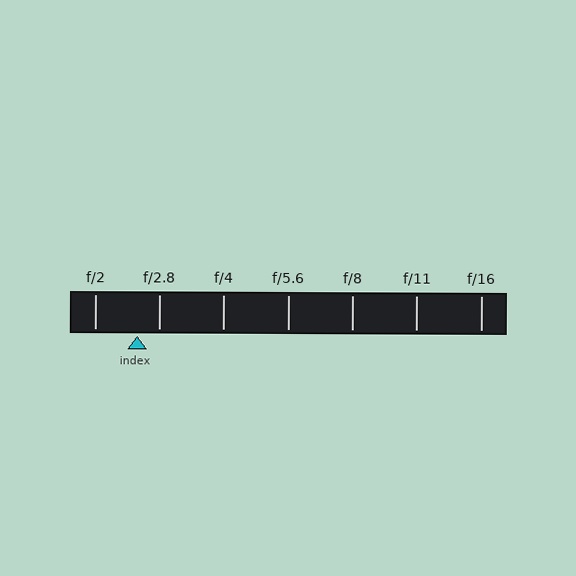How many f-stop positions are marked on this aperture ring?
There are 7 f-stop positions marked.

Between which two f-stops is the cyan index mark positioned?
The index mark is between f/2 and f/2.8.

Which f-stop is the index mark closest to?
The index mark is closest to f/2.8.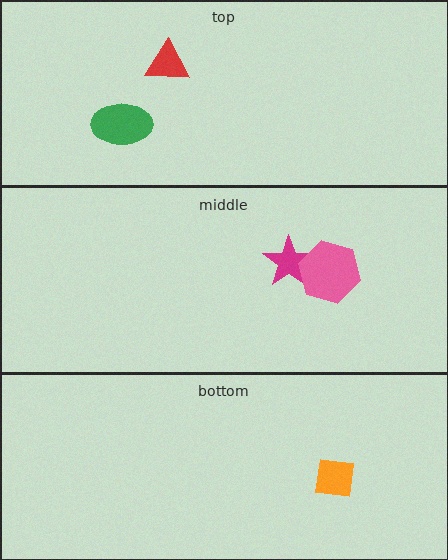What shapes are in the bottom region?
The orange square.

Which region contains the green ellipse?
The top region.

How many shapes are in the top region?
2.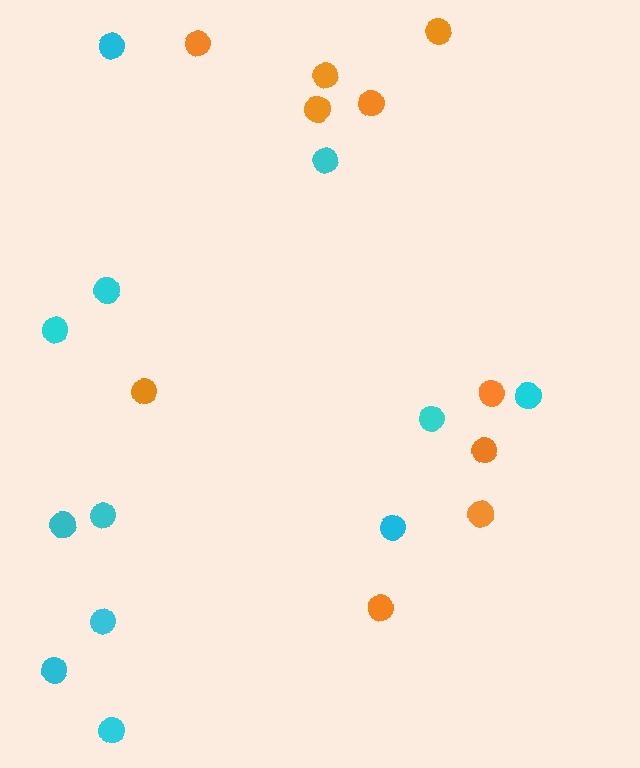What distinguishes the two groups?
There are 2 groups: one group of orange circles (10) and one group of cyan circles (12).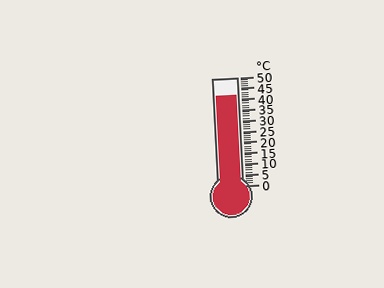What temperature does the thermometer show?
The thermometer shows approximately 42°C.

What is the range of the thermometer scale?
The thermometer scale ranges from 0°C to 50°C.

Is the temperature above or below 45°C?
The temperature is below 45°C.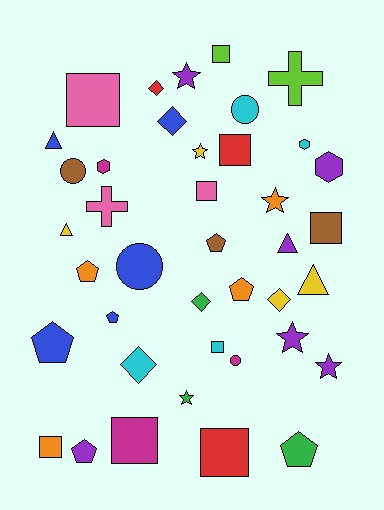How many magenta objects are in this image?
There are 3 magenta objects.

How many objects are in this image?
There are 40 objects.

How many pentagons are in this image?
There are 7 pentagons.